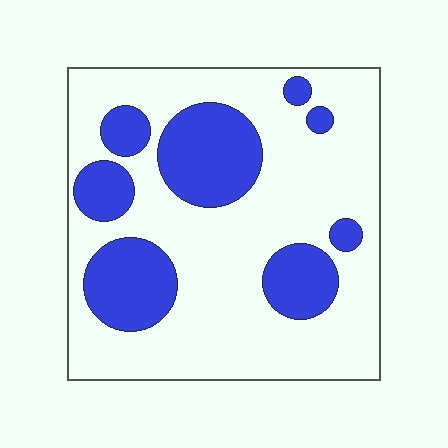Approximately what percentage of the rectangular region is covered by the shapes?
Approximately 30%.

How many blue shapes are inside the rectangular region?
8.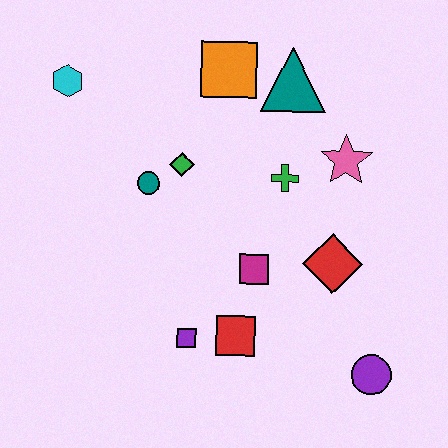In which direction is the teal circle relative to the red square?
The teal circle is above the red square.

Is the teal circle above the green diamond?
No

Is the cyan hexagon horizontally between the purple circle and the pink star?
No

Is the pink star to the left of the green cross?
No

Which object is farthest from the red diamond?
The cyan hexagon is farthest from the red diamond.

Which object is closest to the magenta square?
The red square is closest to the magenta square.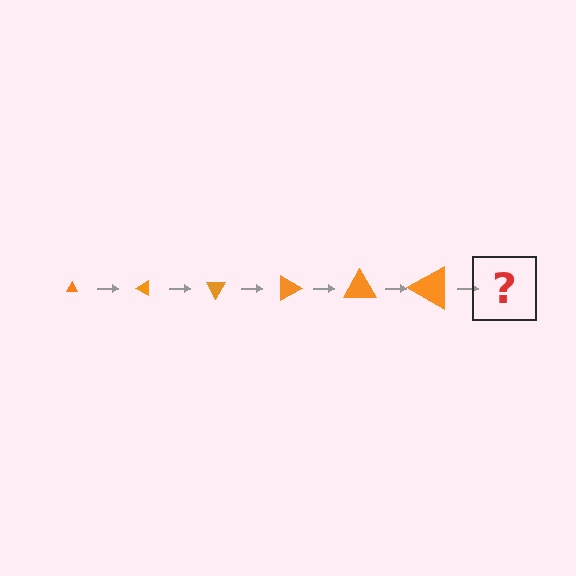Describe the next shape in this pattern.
It should be a triangle, larger than the previous one and rotated 180 degrees from the start.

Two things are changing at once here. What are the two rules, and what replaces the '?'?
The two rules are that the triangle grows larger each step and it rotates 30 degrees each step. The '?' should be a triangle, larger than the previous one and rotated 180 degrees from the start.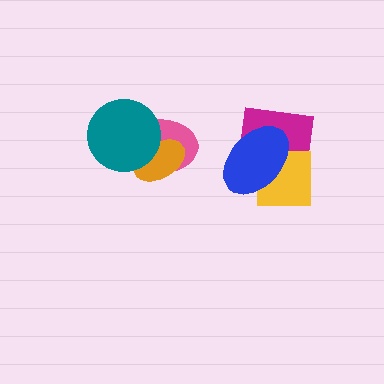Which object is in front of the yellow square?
The blue ellipse is in front of the yellow square.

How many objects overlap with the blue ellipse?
2 objects overlap with the blue ellipse.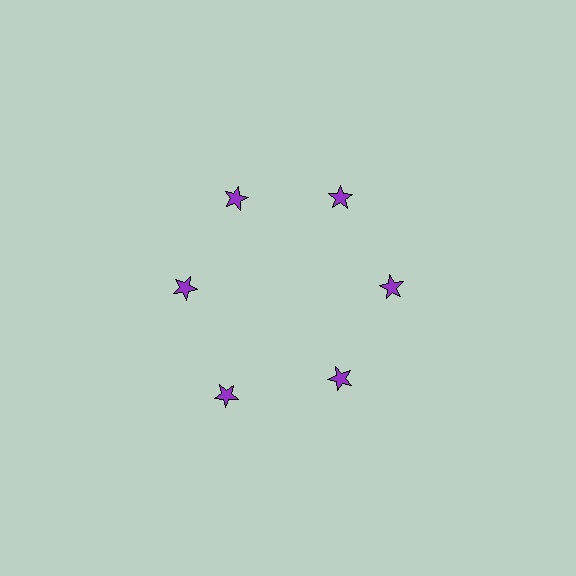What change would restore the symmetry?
The symmetry would be restored by moving it inward, back onto the ring so that all 6 stars sit at equal angles and equal distance from the center.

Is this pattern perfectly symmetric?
No. The 6 purple stars are arranged in a ring, but one element near the 7 o'clock position is pushed outward from the center, breaking the 6-fold rotational symmetry.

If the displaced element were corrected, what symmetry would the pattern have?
It would have 6-fold rotational symmetry — the pattern would map onto itself every 60 degrees.